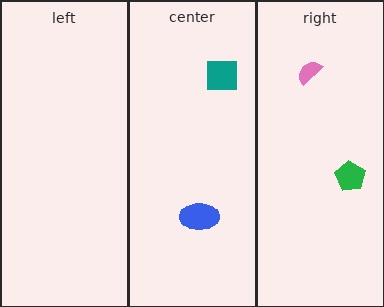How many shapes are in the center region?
2.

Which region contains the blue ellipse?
The center region.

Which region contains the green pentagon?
The right region.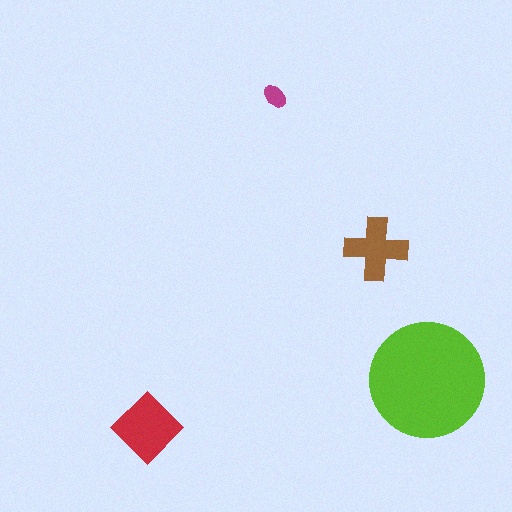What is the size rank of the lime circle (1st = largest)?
1st.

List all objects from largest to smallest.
The lime circle, the red diamond, the brown cross, the magenta ellipse.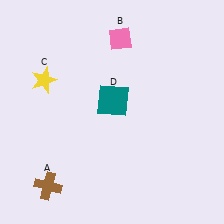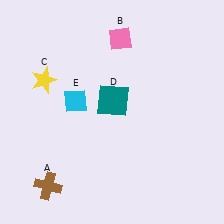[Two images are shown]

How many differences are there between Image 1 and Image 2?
There is 1 difference between the two images.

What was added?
A cyan diamond (E) was added in Image 2.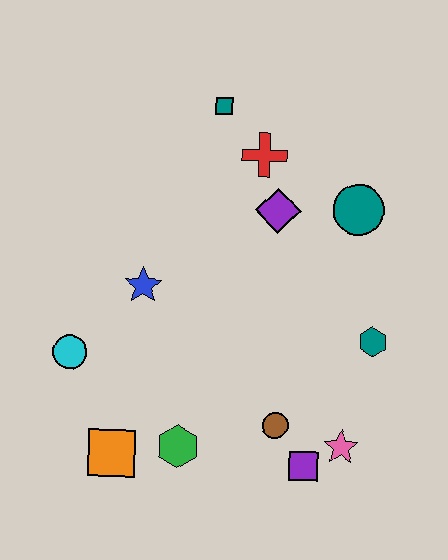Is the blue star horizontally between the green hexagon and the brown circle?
No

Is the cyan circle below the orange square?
No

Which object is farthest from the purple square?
The teal square is farthest from the purple square.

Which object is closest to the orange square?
The green hexagon is closest to the orange square.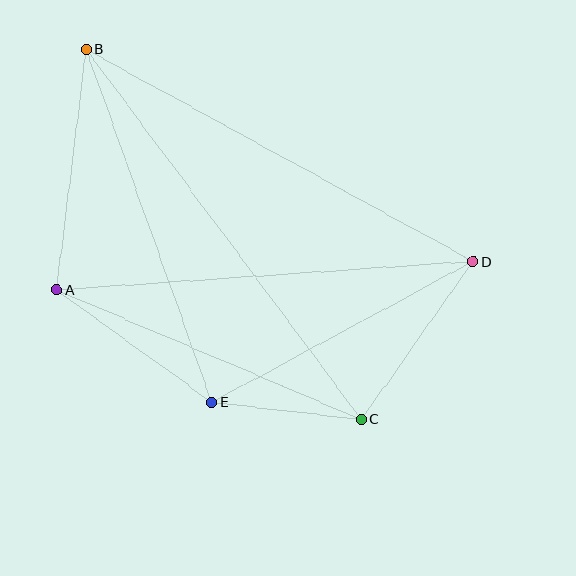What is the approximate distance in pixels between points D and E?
The distance between D and E is approximately 297 pixels.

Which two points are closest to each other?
Points C and E are closest to each other.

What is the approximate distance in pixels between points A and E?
The distance between A and E is approximately 192 pixels.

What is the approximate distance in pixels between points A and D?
The distance between A and D is approximately 418 pixels.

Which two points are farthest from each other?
Points B and C are farthest from each other.